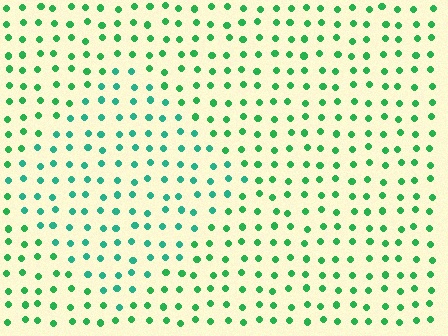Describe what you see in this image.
The image is filled with small green elements in a uniform arrangement. A diamond-shaped region is visible where the elements are tinted to a slightly different hue, forming a subtle color boundary.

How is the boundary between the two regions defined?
The boundary is defined purely by a slight shift in hue (about 27 degrees). Spacing, size, and orientation are identical on both sides.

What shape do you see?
I see a diamond.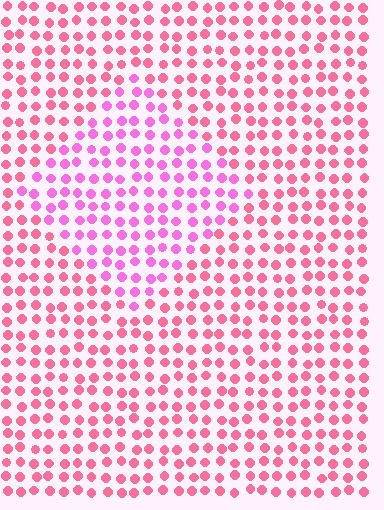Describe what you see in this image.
The image is filled with small pink elements in a uniform arrangement. A diamond-shaped region is visible where the elements are tinted to a slightly different hue, forming a subtle color boundary.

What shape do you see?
I see a diamond.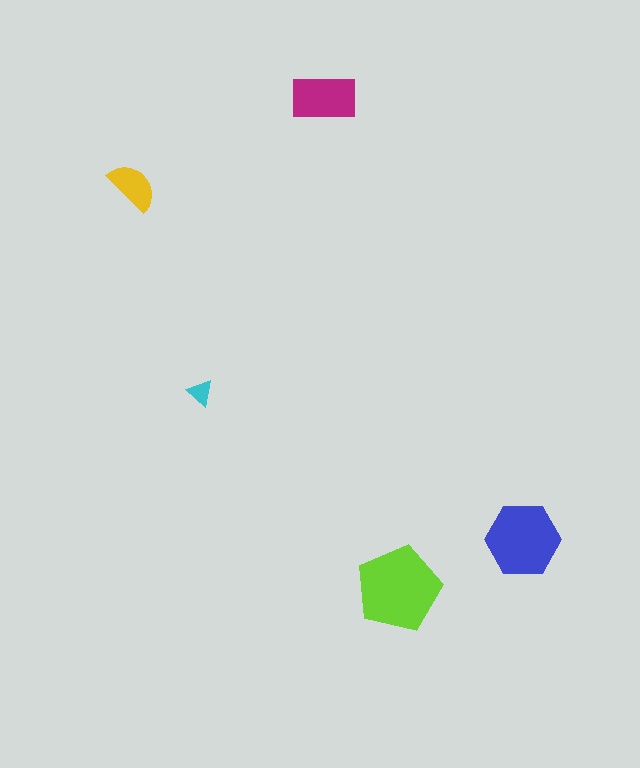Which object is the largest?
The lime pentagon.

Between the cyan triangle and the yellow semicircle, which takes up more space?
The yellow semicircle.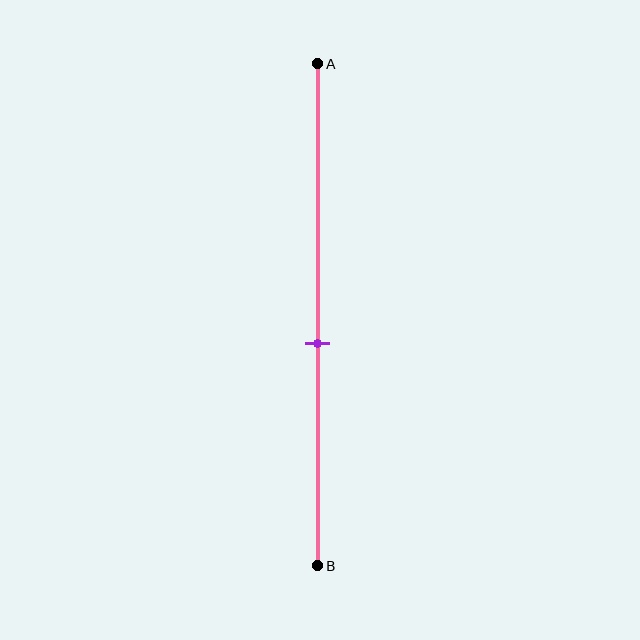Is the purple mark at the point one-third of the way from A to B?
No, the mark is at about 55% from A, not at the 33% one-third point.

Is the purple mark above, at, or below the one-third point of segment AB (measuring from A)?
The purple mark is below the one-third point of segment AB.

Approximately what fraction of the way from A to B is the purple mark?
The purple mark is approximately 55% of the way from A to B.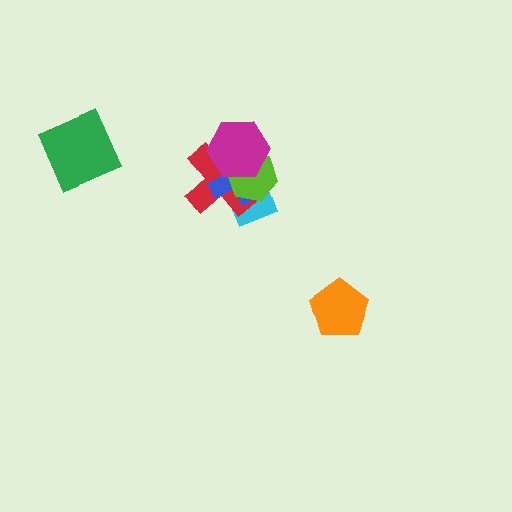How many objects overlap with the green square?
0 objects overlap with the green square.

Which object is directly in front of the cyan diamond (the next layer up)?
The red cross is directly in front of the cyan diamond.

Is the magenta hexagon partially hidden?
No, no other shape covers it.